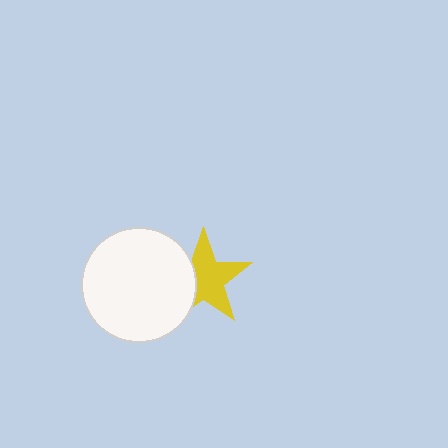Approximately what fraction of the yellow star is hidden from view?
Roughly 34% of the yellow star is hidden behind the white circle.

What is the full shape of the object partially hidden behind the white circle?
The partially hidden object is a yellow star.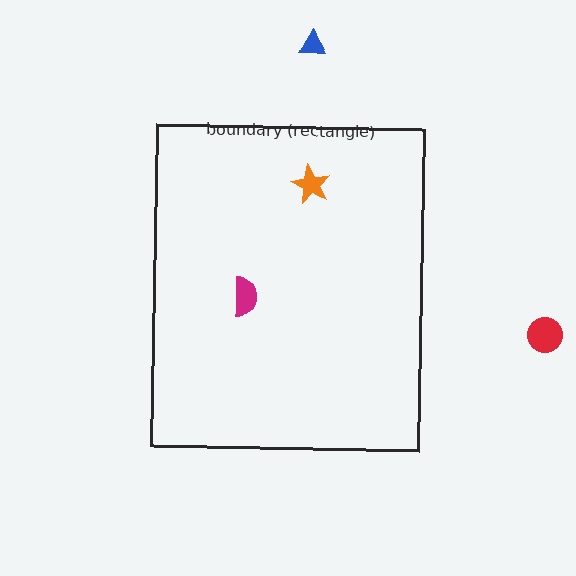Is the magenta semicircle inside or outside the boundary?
Inside.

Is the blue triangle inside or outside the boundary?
Outside.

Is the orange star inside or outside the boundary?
Inside.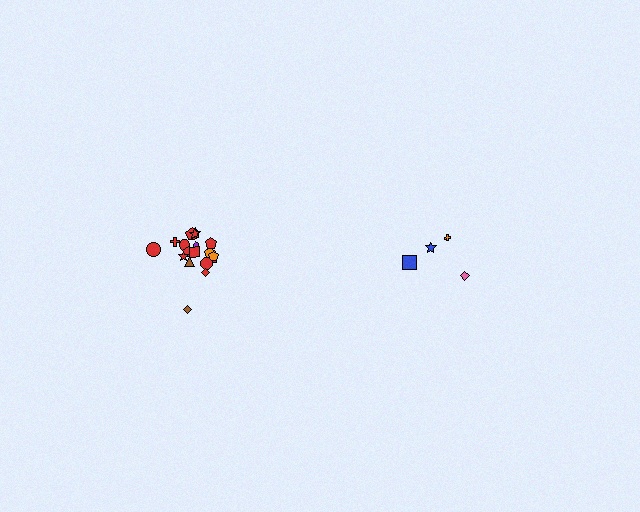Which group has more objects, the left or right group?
The left group.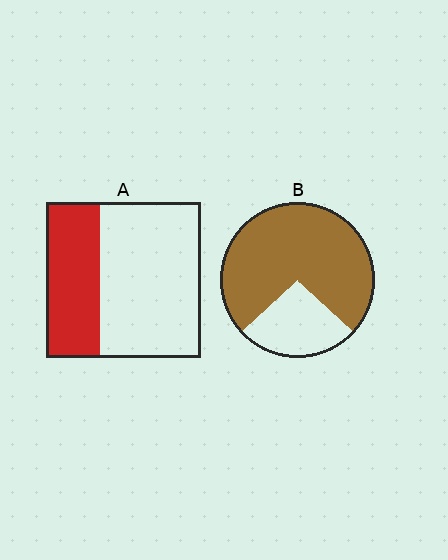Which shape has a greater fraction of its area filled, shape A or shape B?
Shape B.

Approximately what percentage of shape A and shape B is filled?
A is approximately 35% and B is approximately 75%.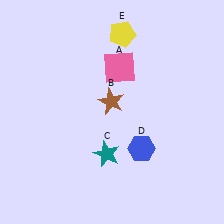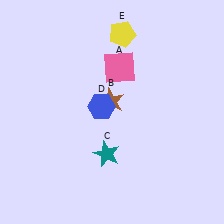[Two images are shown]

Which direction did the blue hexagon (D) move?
The blue hexagon (D) moved up.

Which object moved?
The blue hexagon (D) moved up.